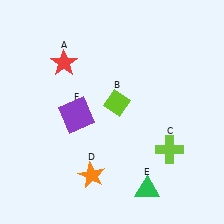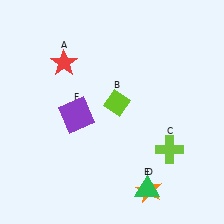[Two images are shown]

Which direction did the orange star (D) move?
The orange star (D) moved right.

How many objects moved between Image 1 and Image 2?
1 object moved between the two images.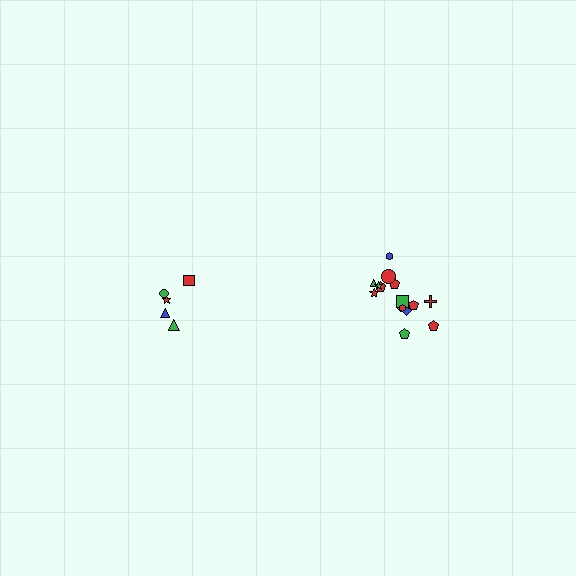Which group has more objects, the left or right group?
The right group.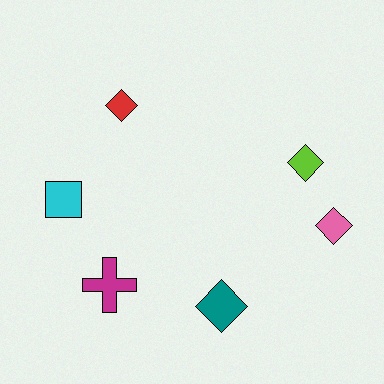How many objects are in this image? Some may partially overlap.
There are 6 objects.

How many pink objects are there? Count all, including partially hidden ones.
There is 1 pink object.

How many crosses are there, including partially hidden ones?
There is 1 cross.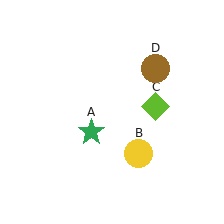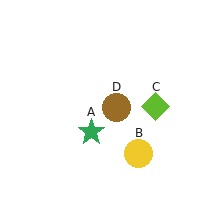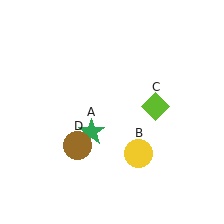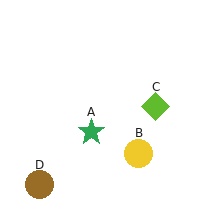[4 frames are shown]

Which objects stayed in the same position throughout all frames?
Green star (object A) and yellow circle (object B) and lime diamond (object C) remained stationary.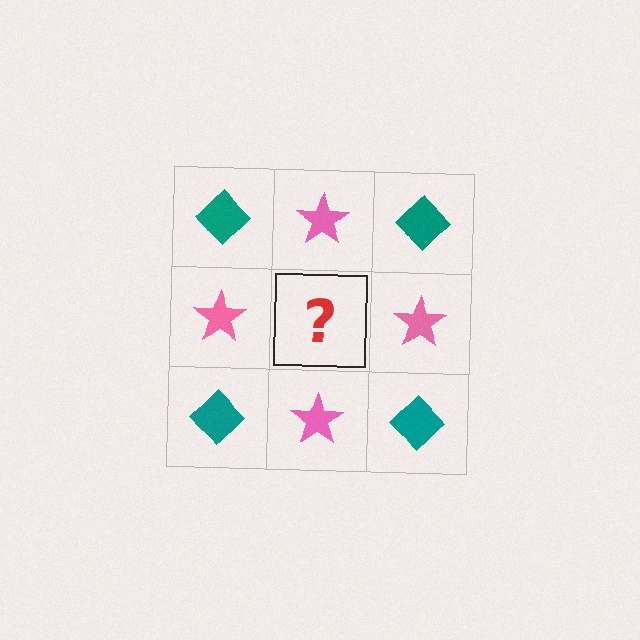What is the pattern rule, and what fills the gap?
The rule is that it alternates teal diamond and pink star in a checkerboard pattern. The gap should be filled with a teal diamond.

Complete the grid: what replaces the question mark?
The question mark should be replaced with a teal diamond.